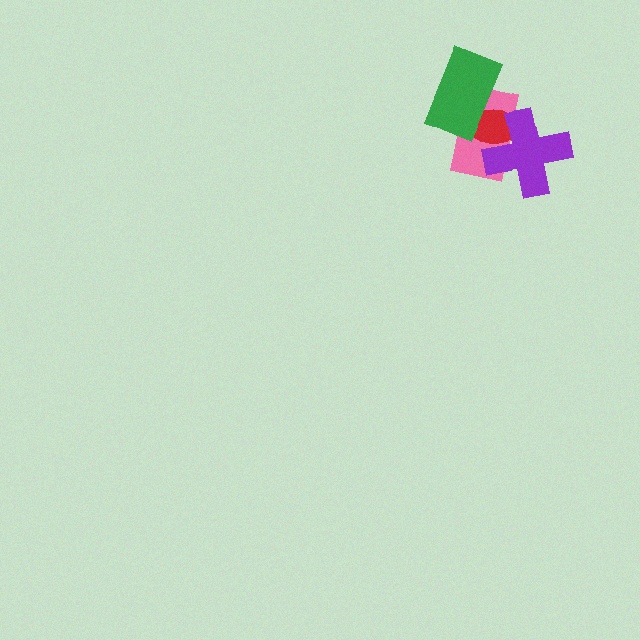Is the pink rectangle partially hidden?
Yes, it is partially covered by another shape.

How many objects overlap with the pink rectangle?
3 objects overlap with the pink rectangle.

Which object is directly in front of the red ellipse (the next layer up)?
The green rectangle is directly in front of the red ellipse.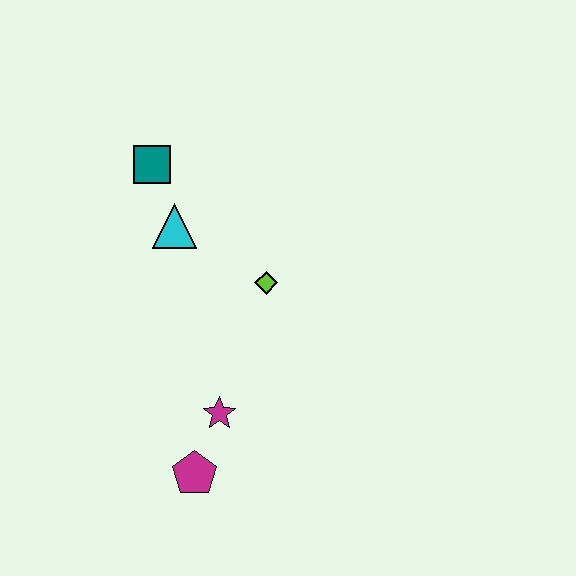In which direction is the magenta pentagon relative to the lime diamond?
The magenta pentagon is below the lime diamond.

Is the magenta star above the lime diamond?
No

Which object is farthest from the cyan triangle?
The magenta pentagon is farthest from the cyan triangle.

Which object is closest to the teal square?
The cyan triangle is closest to the teal square.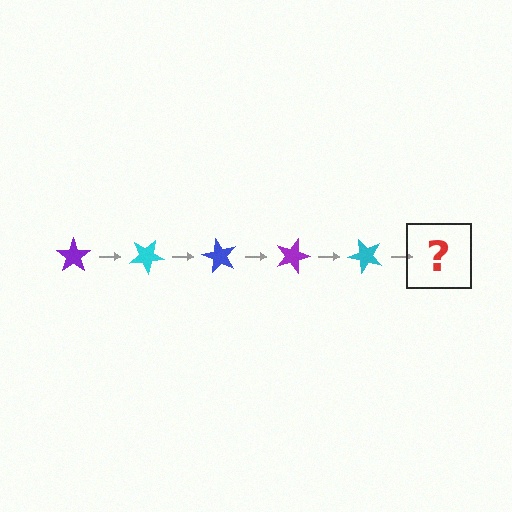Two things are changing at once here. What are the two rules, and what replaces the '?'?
The two rules are that it rotates 30 degrees each step and the color cycles through purple, cyan, and blue. The '?' should be a blue star, rotated 150 degrees from the start.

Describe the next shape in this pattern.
It should be a blue star, rotated 150 degrees from the start.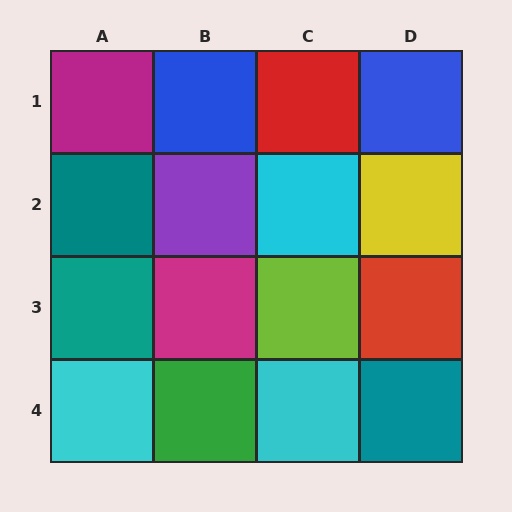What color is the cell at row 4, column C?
Cyan.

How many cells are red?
2 cells are red.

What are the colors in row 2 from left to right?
Teal, purple, cyan, yellow.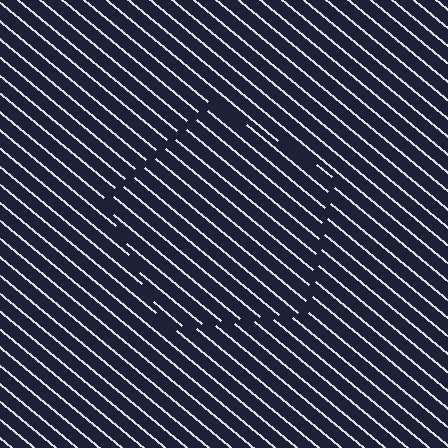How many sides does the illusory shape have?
5 sides — the line-ends trace a pentagon.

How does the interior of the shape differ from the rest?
The interior of the shape contains the same grating, shifted by half a period — the contour is defined by the phase discontinuity where line-ends from the inner and outer gratings abut.